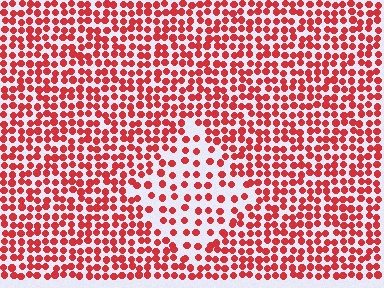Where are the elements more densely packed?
The elements are more densely packed outside the diamond boundary.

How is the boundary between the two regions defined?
The boundary is defined by a change in element density (approximately 2.0x ratio). All elements are the same color, size, and shape.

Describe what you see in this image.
The image contains small red elements arranged at two different densities. A diamond-shaped region is visible where the elements are less densely packed than the surrounding area.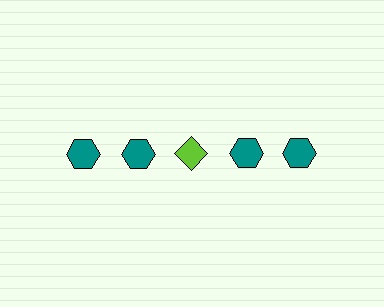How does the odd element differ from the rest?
It differs in both color (lime instead of teal) and shape (diamond instead of hexagon).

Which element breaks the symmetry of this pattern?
The lime diamond in the top row, center column breaks the symmetry. All other shapes are teal hexagons.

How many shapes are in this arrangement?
There are 5 shapes arranged in a grid pattern.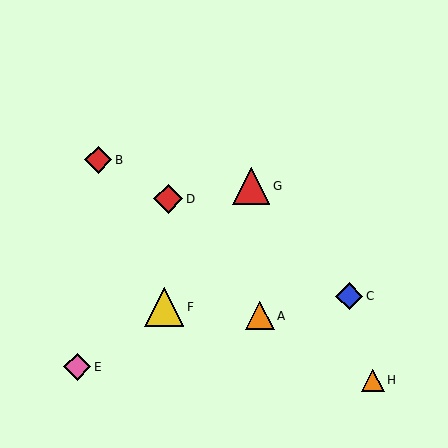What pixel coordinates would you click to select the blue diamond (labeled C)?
Click at (349, 296) to select the blue diamond C.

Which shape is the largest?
The yellow triangle (labeled F) is the largest.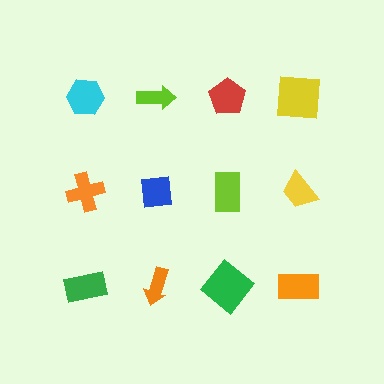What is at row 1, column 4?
A yellow square.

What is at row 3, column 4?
An orange rectangle.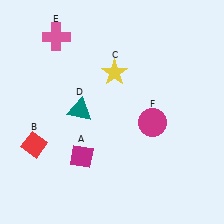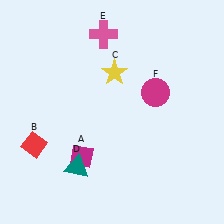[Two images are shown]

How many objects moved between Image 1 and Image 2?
3 objects moved between the two images.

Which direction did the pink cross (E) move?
The pink cross (E) moved right.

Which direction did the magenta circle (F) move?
The magenta circle (F) moved up.